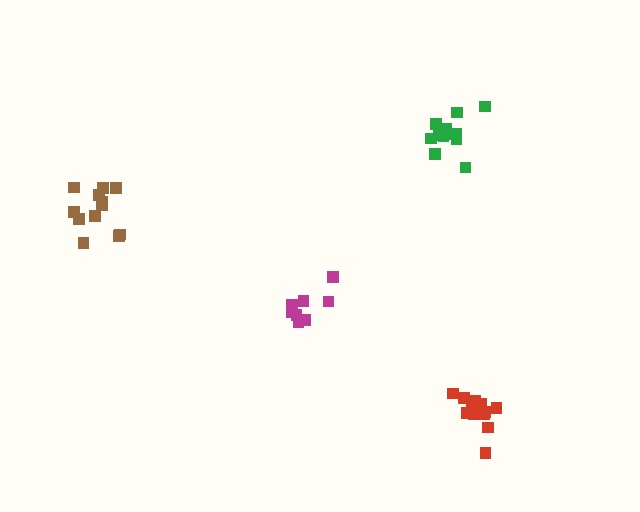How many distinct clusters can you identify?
There are 4 distinct clusters.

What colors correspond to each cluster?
The clusters are colored: green, brown, red, magenta.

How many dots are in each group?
Group 1: 14 dots, Group 2: 12 dots, Group 3: 13 dots, Group 4: 8 dots (47 total).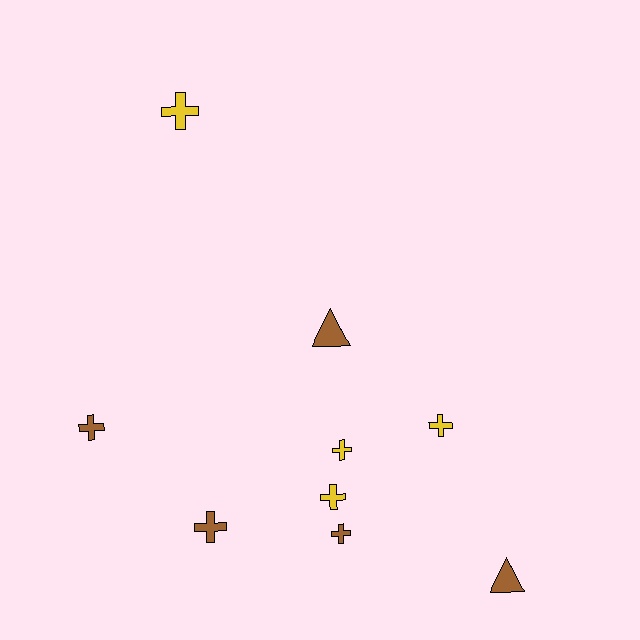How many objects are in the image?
There are 9 objects.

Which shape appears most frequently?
Cross, with 7 objects.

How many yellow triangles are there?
There are no yellow triangles.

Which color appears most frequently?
Brown, with 5 objects.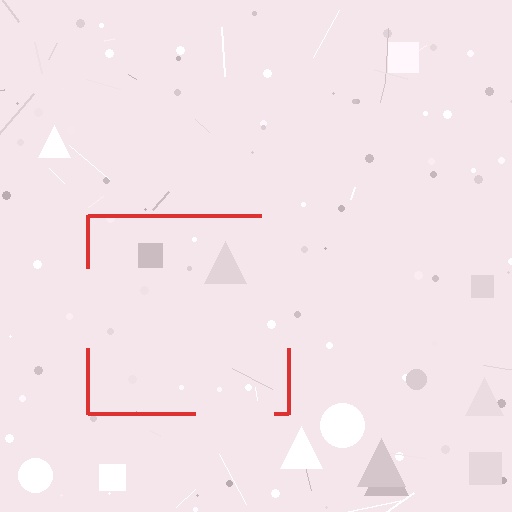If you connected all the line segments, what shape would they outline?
They would outline a square.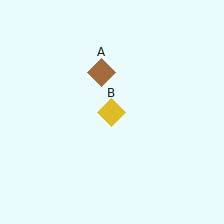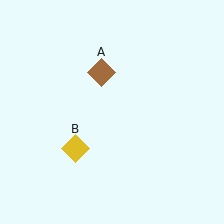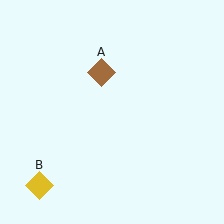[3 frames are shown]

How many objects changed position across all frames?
1 object changed position: yellow diamond (object B).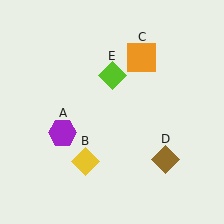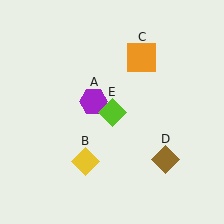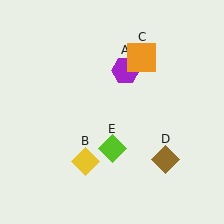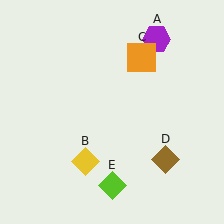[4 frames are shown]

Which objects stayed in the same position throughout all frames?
Yellow diamond (object B) and orange square (object C) and brown diamond (object D) remained stationary.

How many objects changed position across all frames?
2 objects changed position: purple hexagon (object A), lime diamond (object E).